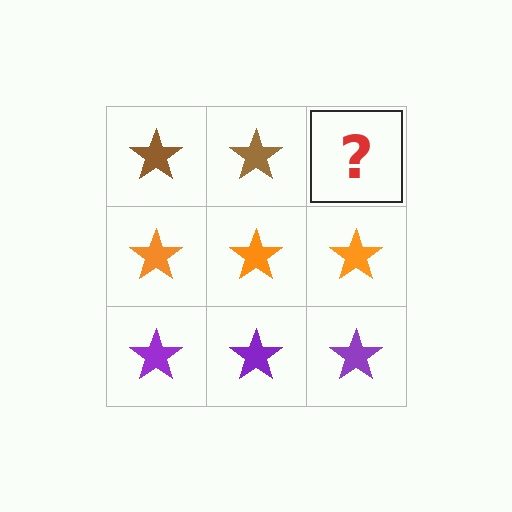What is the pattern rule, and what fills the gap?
The rule is that each row has a consistent color. The gap should be filled with a brown star.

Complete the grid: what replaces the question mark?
The question mark should be replaced with a brown star.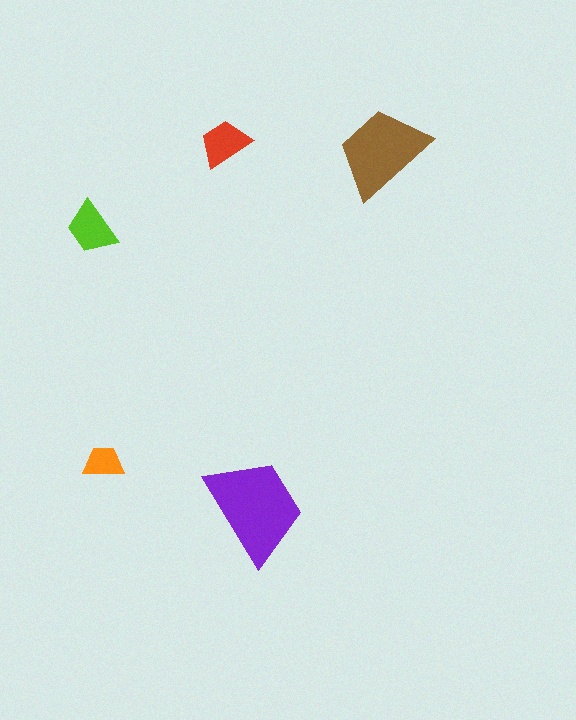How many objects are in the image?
There are 5 objects in the image.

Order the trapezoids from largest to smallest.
the purple one, the brown one, the lime one, the red one, the orange one.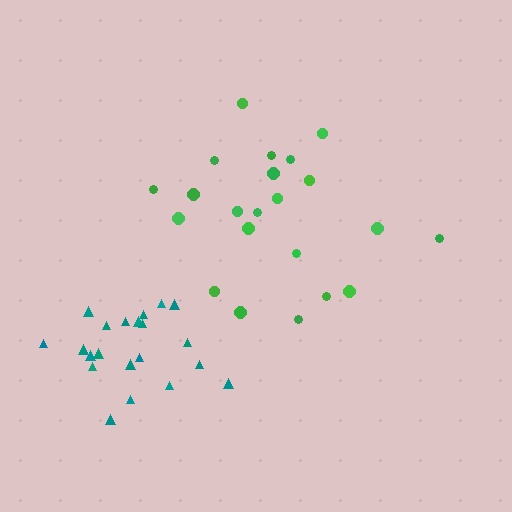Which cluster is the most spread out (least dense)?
Green.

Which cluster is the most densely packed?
Teal.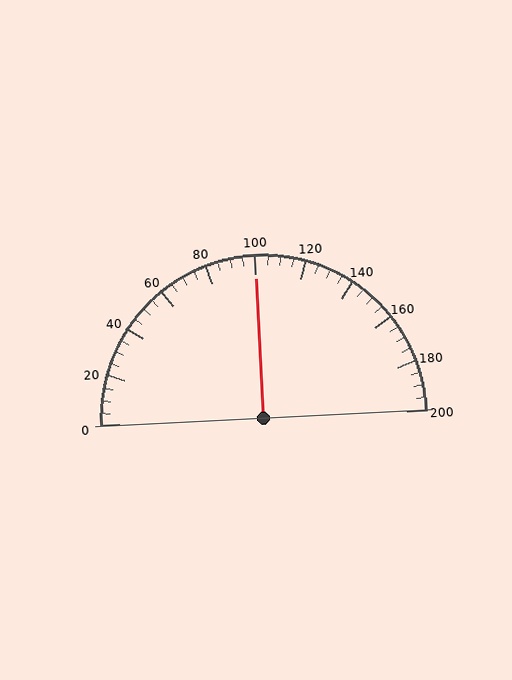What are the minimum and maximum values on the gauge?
The gauge ranges from 0 to 200.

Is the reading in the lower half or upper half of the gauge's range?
The reading is in the upper half of the range (0 to 200).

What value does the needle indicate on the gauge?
The needle indicates approximately 100.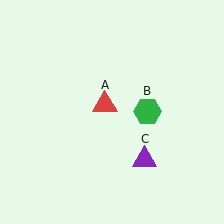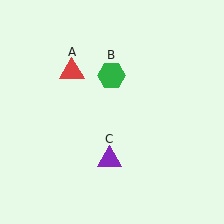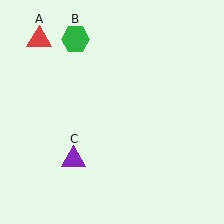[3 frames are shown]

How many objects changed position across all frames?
3 objects changed position: red triangle (object A), green hexagon (object B), purple triangle (object C).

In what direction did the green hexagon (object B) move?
The green hexagon (object B) moved up and to the left.